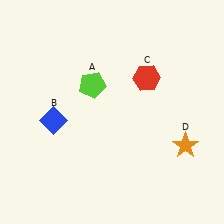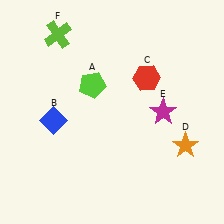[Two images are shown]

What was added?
A magenta star (E), a lime cross (F) were added in Image 2.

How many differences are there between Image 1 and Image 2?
There are 2 differences between the two images.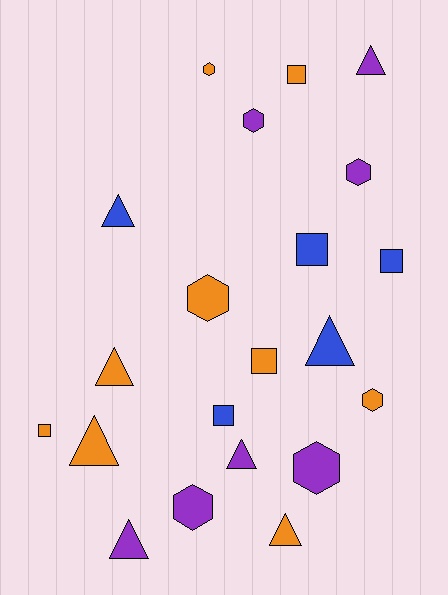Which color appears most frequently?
Orange, with 9 objects.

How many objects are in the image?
There are 21 objects.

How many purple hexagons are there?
There are 4 purple hexagons.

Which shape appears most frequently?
Triangle, with 8 objects.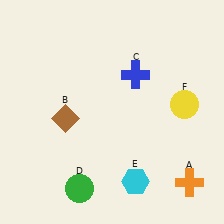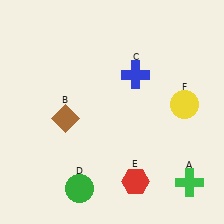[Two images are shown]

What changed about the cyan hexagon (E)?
In Image 1, E is cyan. In Image 2, it changed to red.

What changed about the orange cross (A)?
In Image 1, A is orange. In Image 2, it changed to green.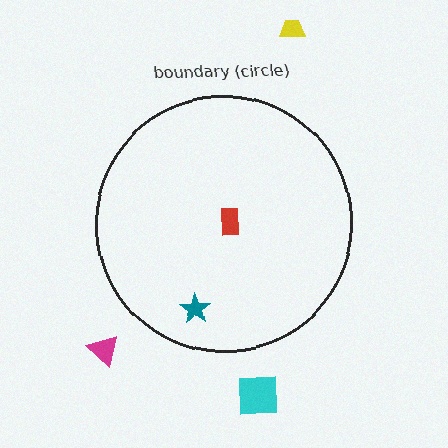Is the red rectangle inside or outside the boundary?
Inside.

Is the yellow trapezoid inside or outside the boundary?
Outside.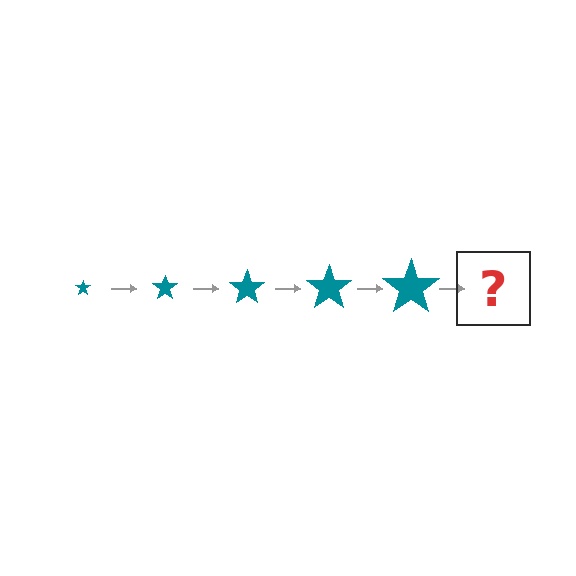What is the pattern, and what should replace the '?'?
The pattern is that the star gets progressively larger each step. The '?' should be a teal star, larger than the previous one.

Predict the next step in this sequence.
The next step is a teal star, larger than the previous one.